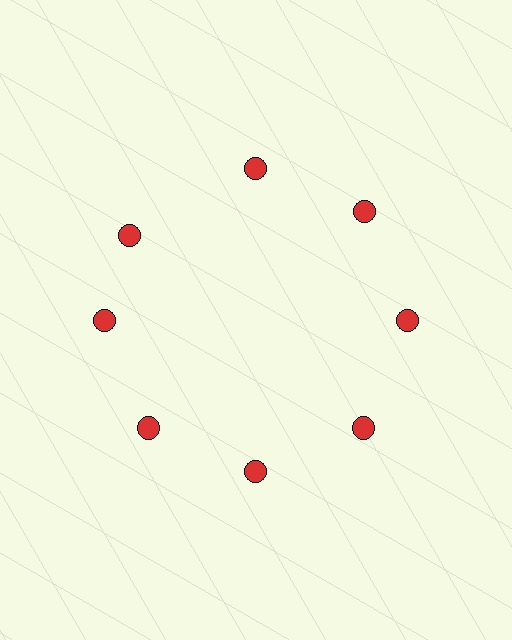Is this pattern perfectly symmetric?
No. The 8 red circles are arranged in a ring, but one element near the 10 o'clock position is rotated out of alignment along the ring, breaking the 8-fold rotational symmetry.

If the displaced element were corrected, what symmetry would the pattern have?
It would have 8-fold rotational symmetry — the pattern would map onto itself every 45 degrees.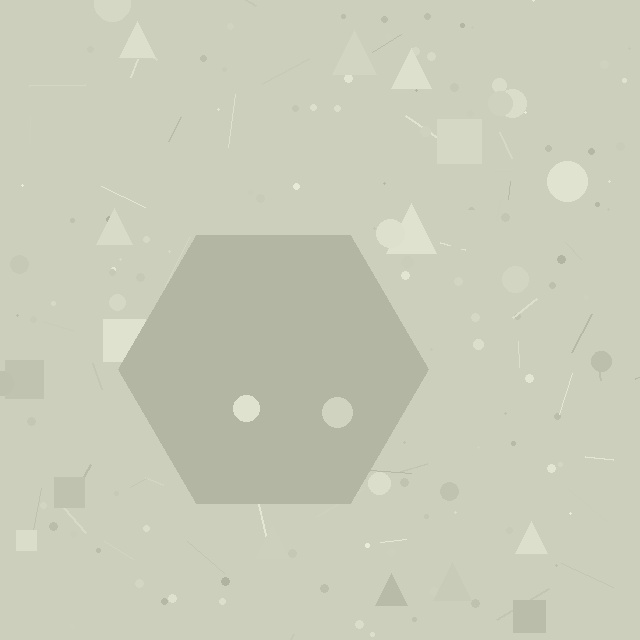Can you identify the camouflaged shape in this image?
The camouflaged shape is a hexagon.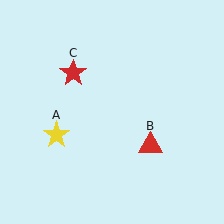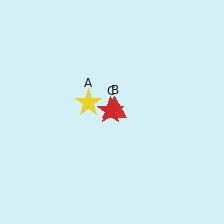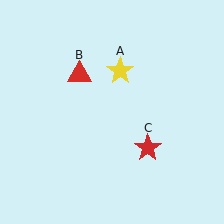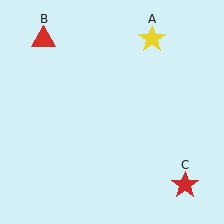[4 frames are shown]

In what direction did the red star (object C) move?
The red star (object C) moved down and to the right.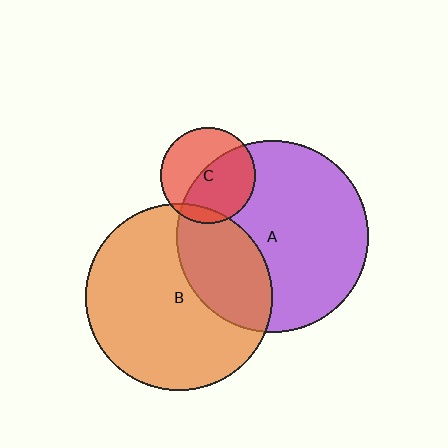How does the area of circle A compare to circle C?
Approximately 4.0 times.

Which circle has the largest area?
Circle A (purple).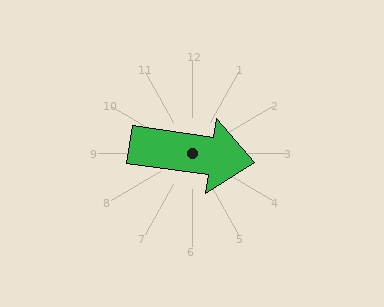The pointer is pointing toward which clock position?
Roughly 3 o'clock.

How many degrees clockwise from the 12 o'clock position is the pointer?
Approximately 98 degrees.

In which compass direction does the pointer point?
East.